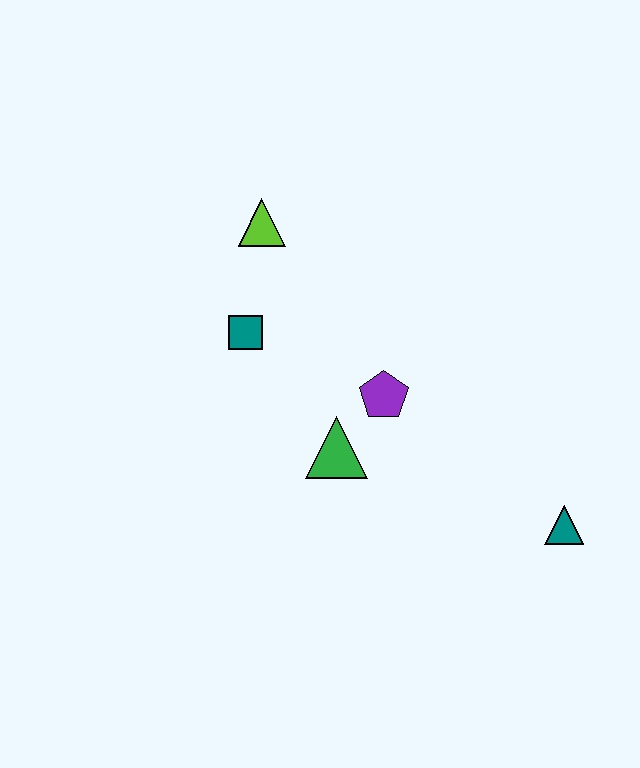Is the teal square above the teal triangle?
Yes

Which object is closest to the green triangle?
The purple pentagon is closest to the green triangle.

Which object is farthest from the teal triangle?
The lime triangle is farthest from the teal triangle.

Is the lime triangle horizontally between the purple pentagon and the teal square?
Yes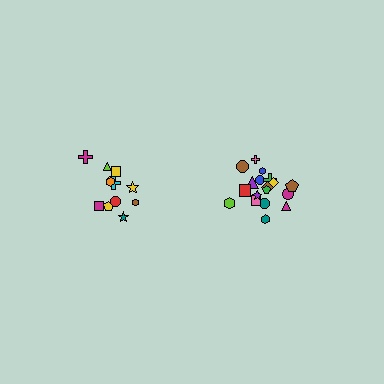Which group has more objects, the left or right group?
The right group.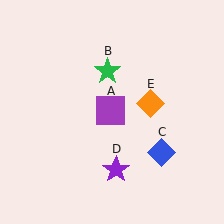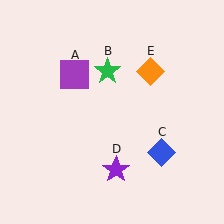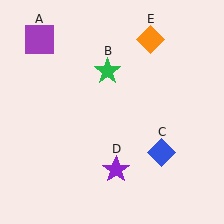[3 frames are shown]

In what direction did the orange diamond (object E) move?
The orange diamond (object E) moved up.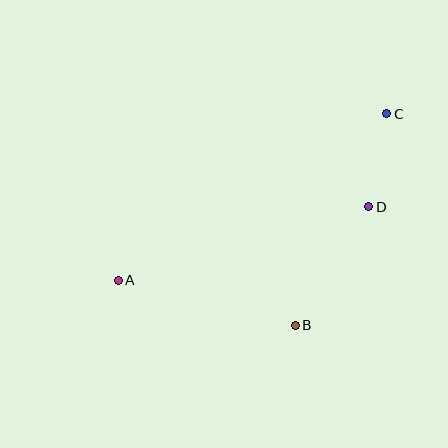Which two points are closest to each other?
Points C and D are closest to each other.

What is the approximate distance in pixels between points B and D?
The distance between B and D is approximately 139 pixels.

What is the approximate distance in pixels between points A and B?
The distance between A and B is approximately 183 pixels.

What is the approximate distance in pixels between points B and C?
The distance between B and C is approximately 231 pixels.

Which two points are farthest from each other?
Points A and C are farthest from each other.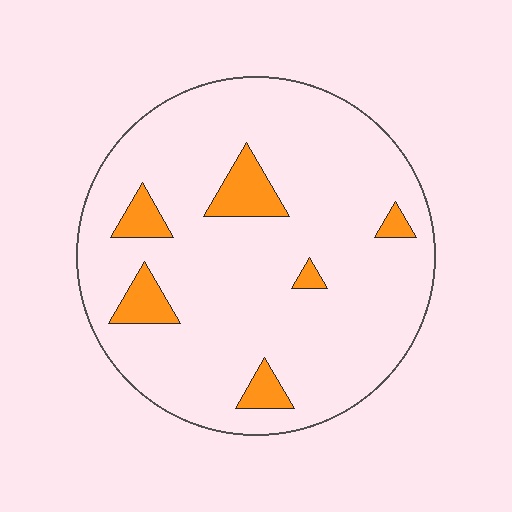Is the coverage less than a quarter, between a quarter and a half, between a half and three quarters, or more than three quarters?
Less than a quarter.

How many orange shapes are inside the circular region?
6.